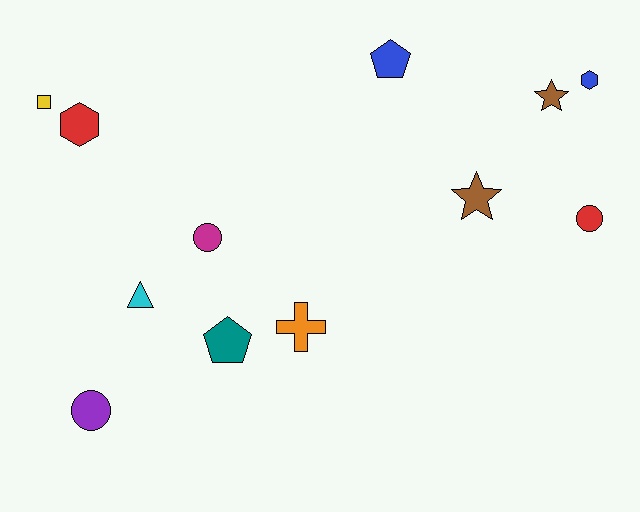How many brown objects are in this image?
There are 2 brown objects.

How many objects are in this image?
There are 12 objects.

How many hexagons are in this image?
There are 2 hexagons.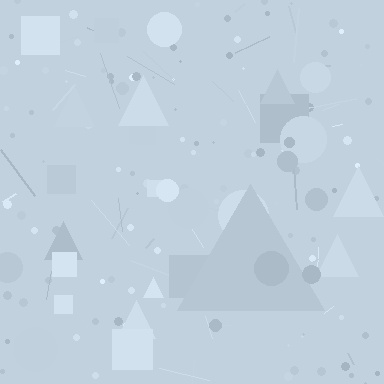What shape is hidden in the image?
A triangle is hidden in the image.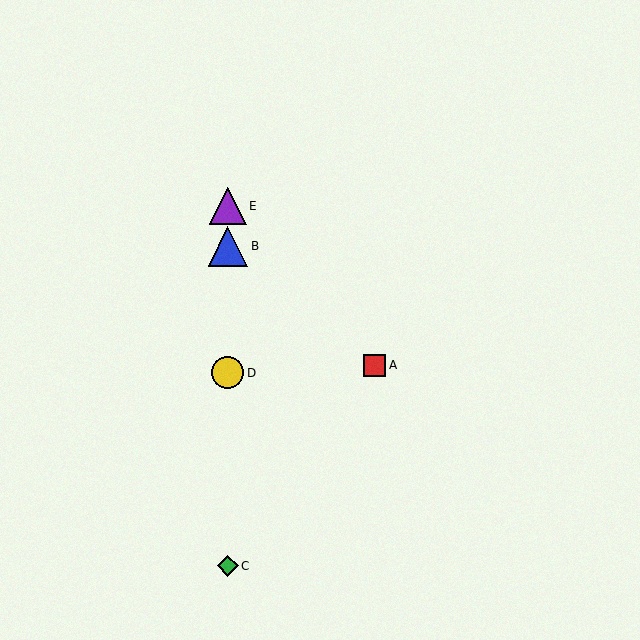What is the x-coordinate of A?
Object A is at x≈375.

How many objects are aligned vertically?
4 objects (B, C, D, E) are aligned vertically.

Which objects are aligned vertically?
Objects B, C, D, E are aligned vertically.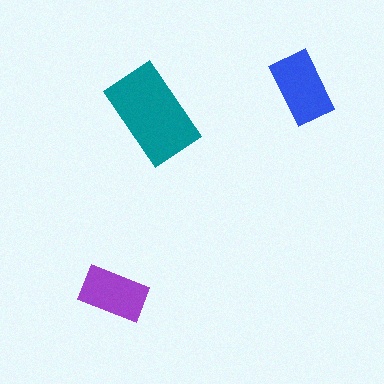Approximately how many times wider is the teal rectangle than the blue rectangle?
About 1.5 times wider.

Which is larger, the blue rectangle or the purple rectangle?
The blue one.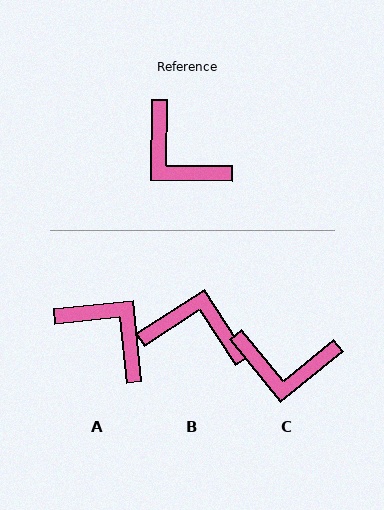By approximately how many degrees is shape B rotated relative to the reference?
Approximately 147 degrees clockwise.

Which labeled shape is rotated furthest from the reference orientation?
A, about 174 degrees away.